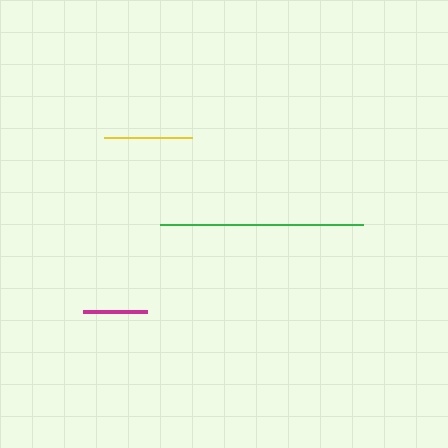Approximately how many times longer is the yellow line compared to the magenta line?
The yellow line is approximately 1.4 times the length of the magenta line.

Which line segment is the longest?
The green line is the longest at approximately 203 pixels.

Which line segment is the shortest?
The magenta line is the shortest at approximately 64 pixels.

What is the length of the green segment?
The green segment is approximately 203 pixels long.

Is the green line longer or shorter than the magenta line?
The green line is longer than the magenta line.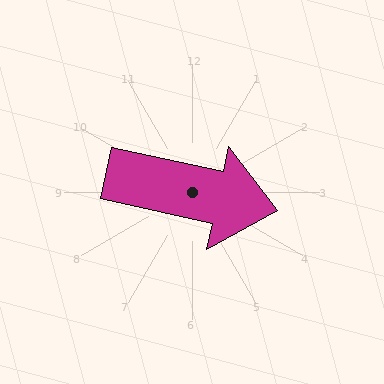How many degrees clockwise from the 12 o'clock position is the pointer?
Approximately 102 degrees.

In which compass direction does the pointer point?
East.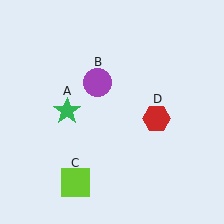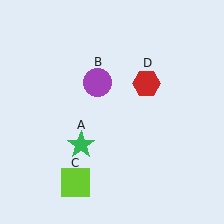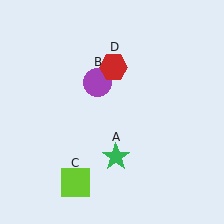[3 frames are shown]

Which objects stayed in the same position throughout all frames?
Purple circle (object B) and lime square (object C) remained stationary.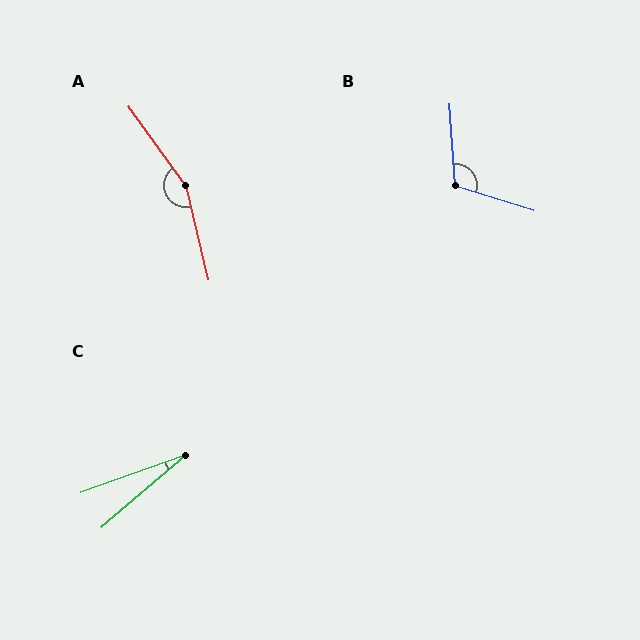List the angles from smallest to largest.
C (21°), B (111°), A (158°).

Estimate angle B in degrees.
Approximately 111 degrees.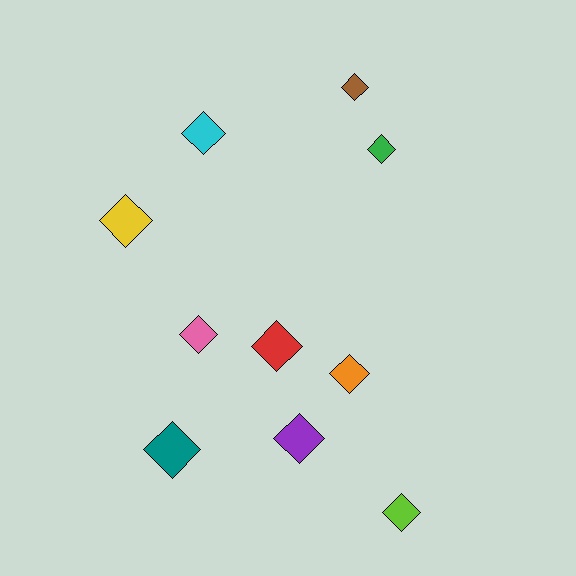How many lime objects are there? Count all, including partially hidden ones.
There is 1 lime object.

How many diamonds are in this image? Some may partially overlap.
There are 10 diamonds.